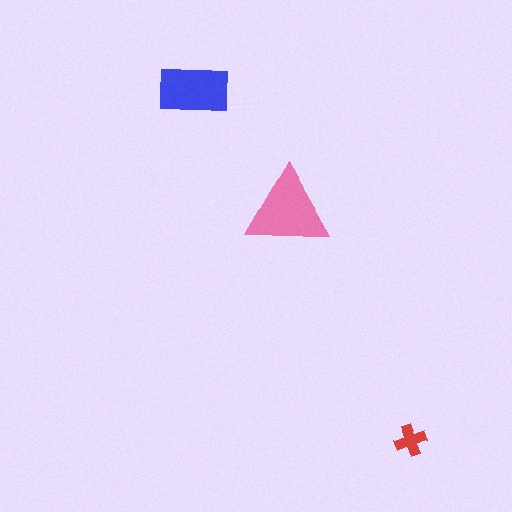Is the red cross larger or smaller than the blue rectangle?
Smaller.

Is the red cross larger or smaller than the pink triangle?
Smaller.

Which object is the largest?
The pink triangle.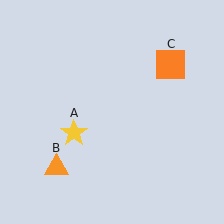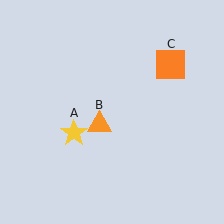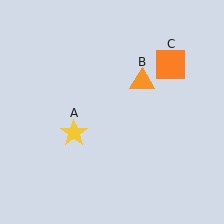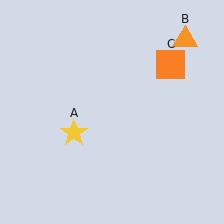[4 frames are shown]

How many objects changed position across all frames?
1 object changed position: orange triangle (object B).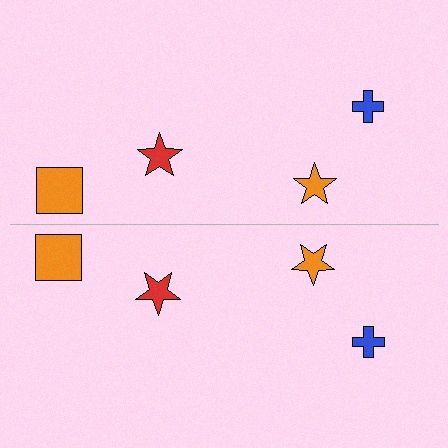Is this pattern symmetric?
Yes, this pattern has bilateral (reflection) symmetry.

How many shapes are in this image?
There are 8 shapes in this image.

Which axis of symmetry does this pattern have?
The pattern has a horizontal axis of symmetry running through the center of the image.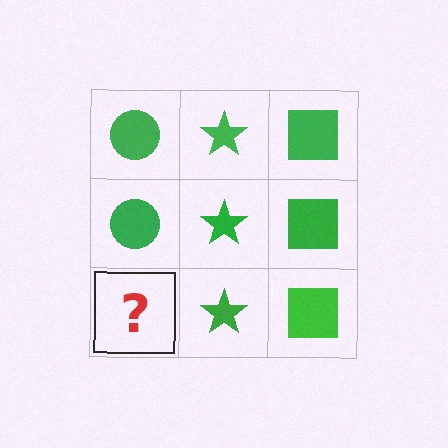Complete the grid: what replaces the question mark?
The question mark should be replaced with a green circle.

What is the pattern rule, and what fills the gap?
The rule is that each column has a consistent shape. The gap should be filled with a green circle.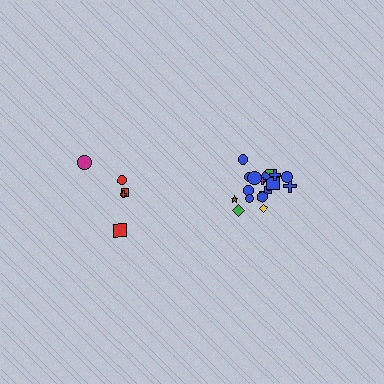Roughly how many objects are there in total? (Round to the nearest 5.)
Roughly 25 objects in total.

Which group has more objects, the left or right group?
The right group.